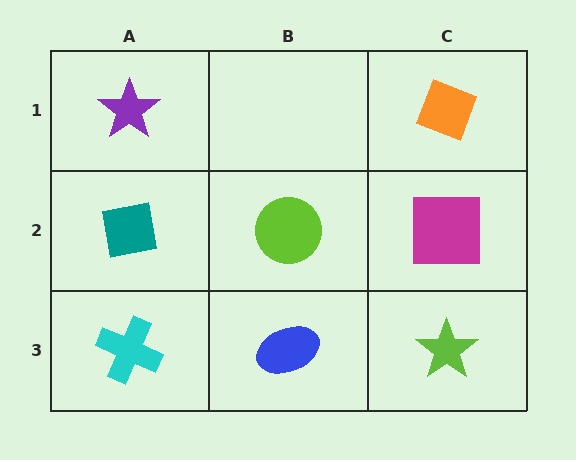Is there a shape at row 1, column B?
No, that cell is empty.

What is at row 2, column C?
A magenta square.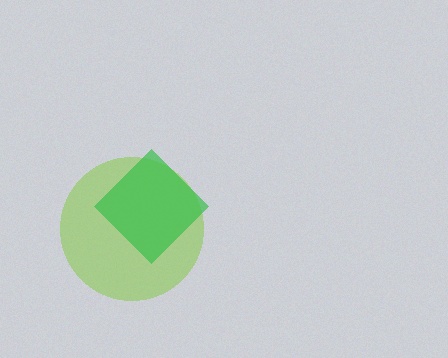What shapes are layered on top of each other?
The layered shapes are: a lime circle, a green diamond.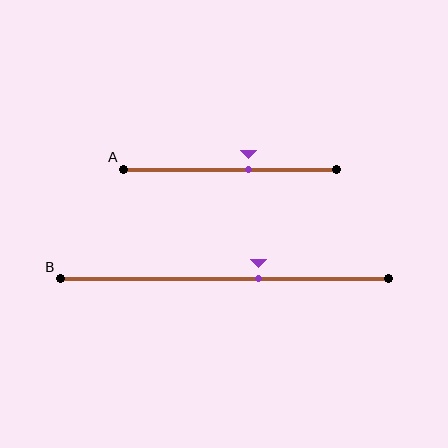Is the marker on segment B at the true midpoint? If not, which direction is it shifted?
No, the marker on segment B is shifted to the right by about 10% of the segment length.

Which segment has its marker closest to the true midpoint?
Segment A has its marker closest to the true midpoint.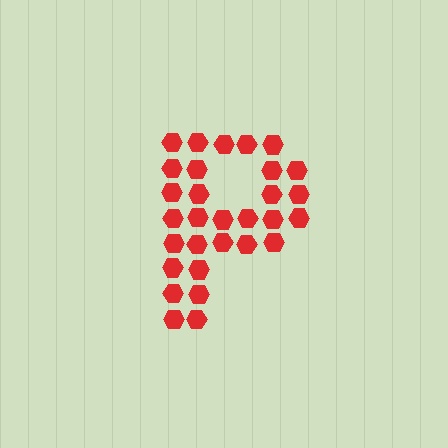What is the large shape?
The large shape is the letter P.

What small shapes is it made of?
It is made of small hexagons.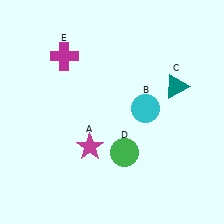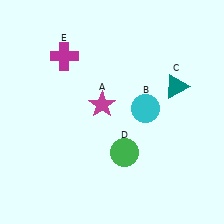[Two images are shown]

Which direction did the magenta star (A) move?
The magenta star (A) moved up.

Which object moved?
The magenta star (A) moved up.